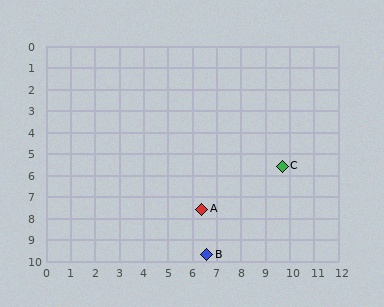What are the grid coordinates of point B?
Point B is at approximately (6.6, 9.7).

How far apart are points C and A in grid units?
Points C and A are about 3.9 grid units apart.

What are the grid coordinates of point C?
Point C is at approximately (9.7, 5.6).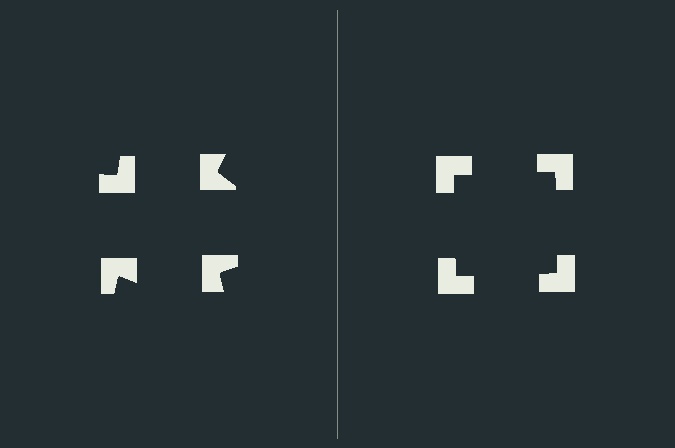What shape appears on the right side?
An illusory square.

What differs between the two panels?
The notched squares are positioned identically on both sides; only the wedge orientations differ. On the right they align to a square; on the left they are misaligned.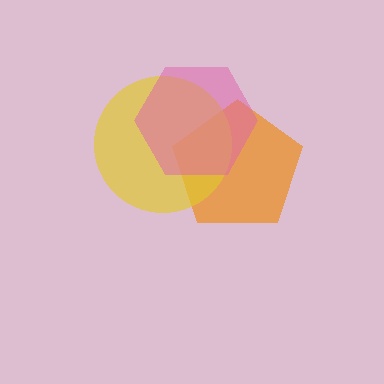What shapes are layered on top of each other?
The layered shapes are: an orange pentagon, a yellow circle, a pink hexagon.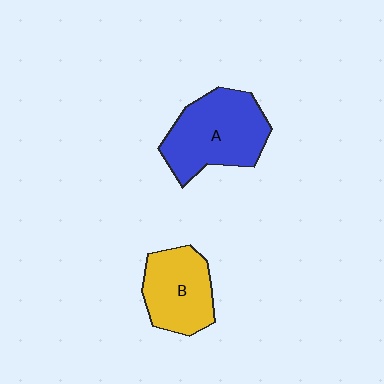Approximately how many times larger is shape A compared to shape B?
Approximately 1.3 times.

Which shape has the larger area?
Shape A (blue).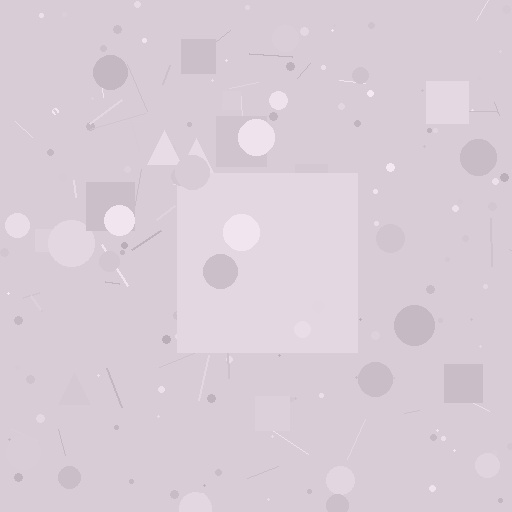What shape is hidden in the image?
A square is hidden in the image.